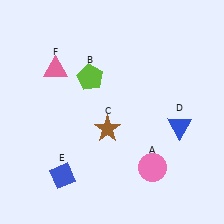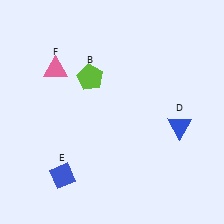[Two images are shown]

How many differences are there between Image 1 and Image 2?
There are 2 differences between the two images.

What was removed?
The pink circle (A), the brown star (C) were removed in Image 2.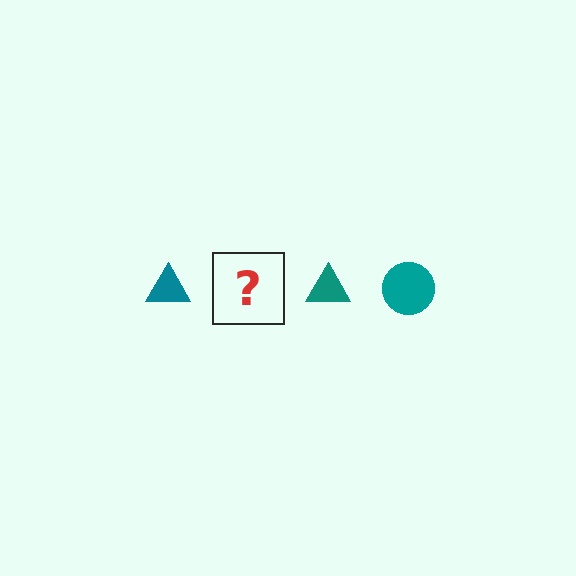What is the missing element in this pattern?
The missing element is a teal circle.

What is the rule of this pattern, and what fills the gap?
The rule is that the pattern cycles through triangle, circle shapes in teal. The gap should be filled with a teal circle.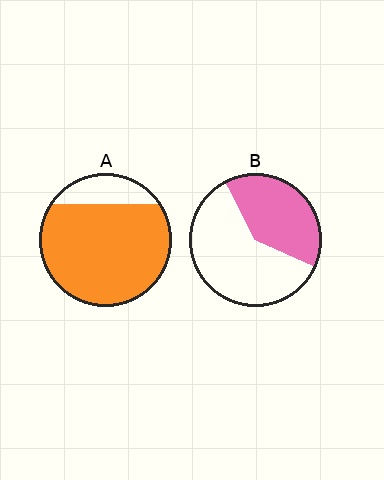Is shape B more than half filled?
No.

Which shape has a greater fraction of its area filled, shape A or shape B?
Shape A.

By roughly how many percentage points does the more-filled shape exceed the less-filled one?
By roughly 45 percentage points (A over B).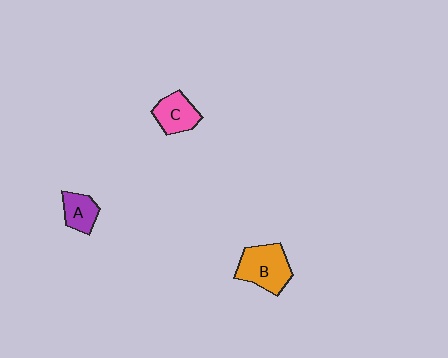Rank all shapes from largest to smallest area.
From largest to smallest: B (orange), C (pink), A (purple).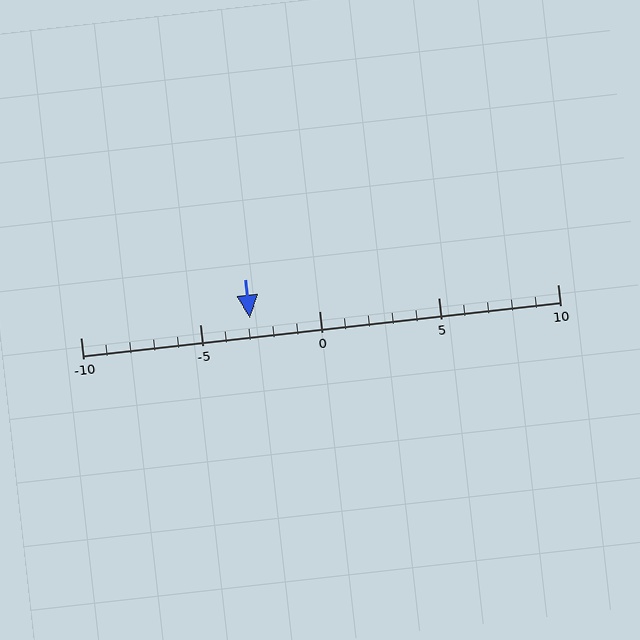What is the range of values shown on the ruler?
The ruler shows values from -10 to 10.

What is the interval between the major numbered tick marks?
The major tick marks are spaced 5 units apart.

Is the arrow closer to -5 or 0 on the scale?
The arrow is closer to -5.